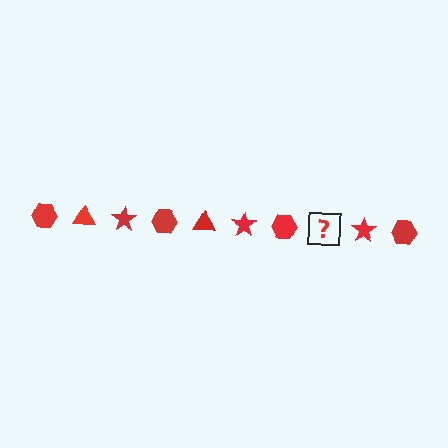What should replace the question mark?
The question mark should be replaced with a red triangle.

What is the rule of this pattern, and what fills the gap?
The rule is that the pattern cycles through hexagon, triangle, star shapes in red. The gap should be filled with a red triangle.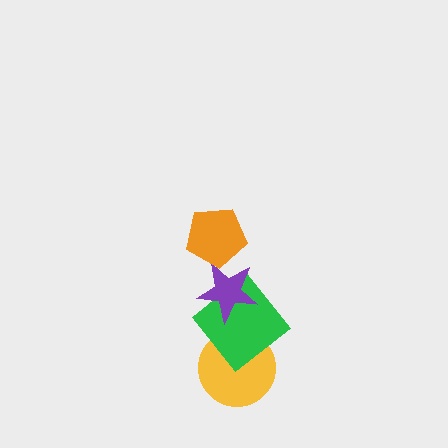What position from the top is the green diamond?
The green diamond is 3rd from the top.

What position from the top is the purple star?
The purple star is 2nd from the top.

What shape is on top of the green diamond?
The purple star is on top of the green diamond.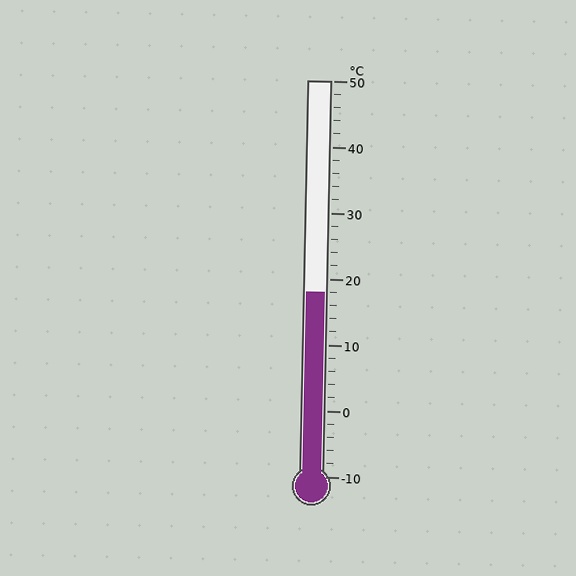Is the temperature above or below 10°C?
The temperature is above 10°C.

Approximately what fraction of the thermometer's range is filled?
The thermometer is filled to approximately 45% of its range.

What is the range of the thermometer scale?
The thermometer scale ranges from -10°C to 50°C.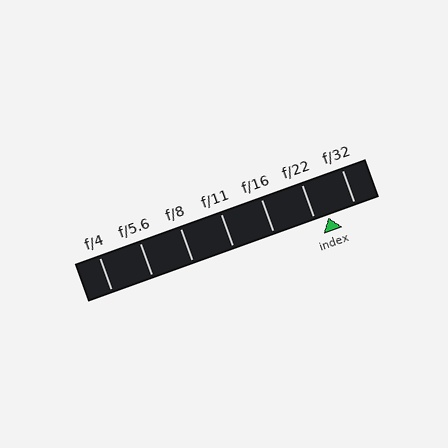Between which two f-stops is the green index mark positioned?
The index mark is between f/22 and f/32.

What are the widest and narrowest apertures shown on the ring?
The widest aperture shown is f/4 and the narrowest is f/32.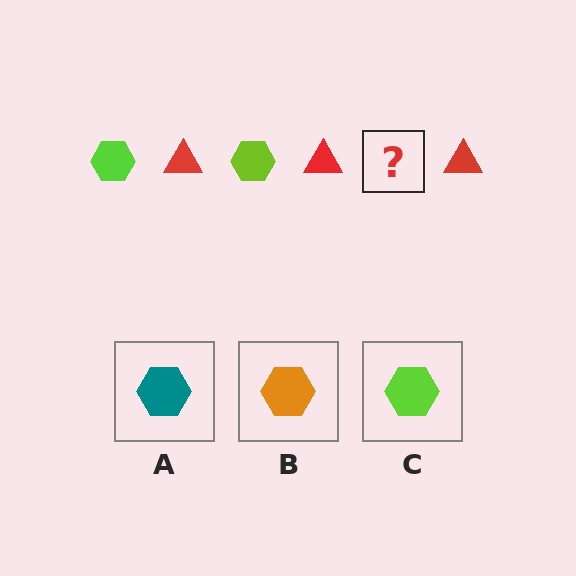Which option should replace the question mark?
Option C.